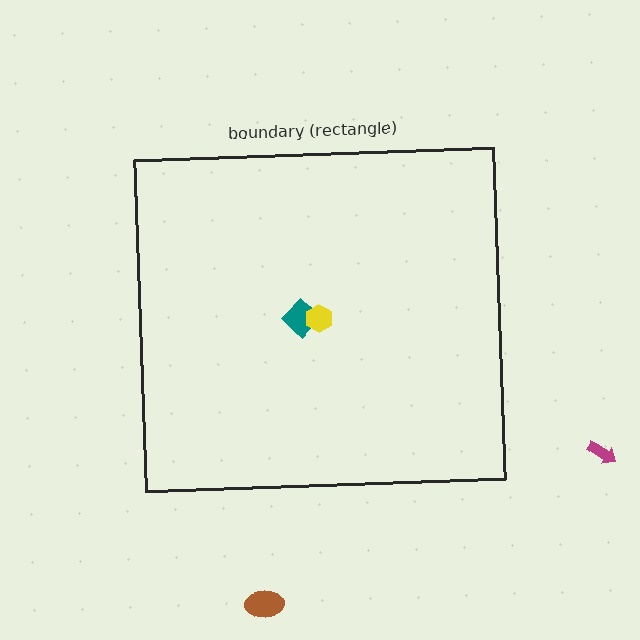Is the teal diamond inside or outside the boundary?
Inside.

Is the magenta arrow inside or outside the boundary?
Outside.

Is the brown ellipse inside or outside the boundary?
Outside.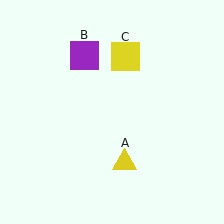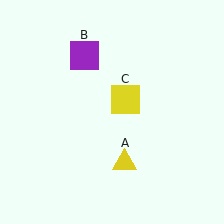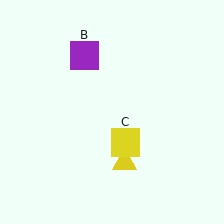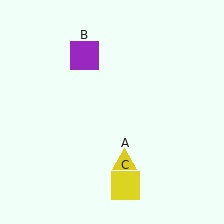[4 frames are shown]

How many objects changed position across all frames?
1 object changed position: yellow square (object C).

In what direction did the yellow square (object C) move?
The yellow square (object C) moved down.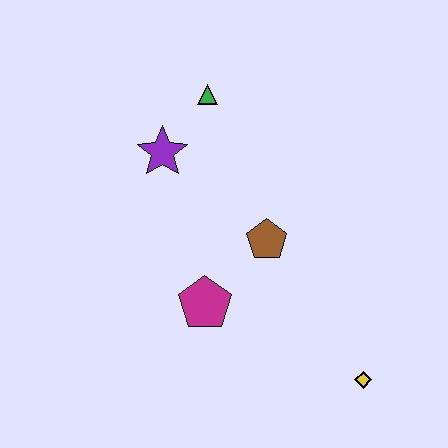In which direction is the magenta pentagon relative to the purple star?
The magenta pentagon is below the purple star.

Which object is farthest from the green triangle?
The yellow diamond is farthest from the green triangle.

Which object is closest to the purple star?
The green triangle is closest to the purple star.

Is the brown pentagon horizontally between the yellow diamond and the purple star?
Yes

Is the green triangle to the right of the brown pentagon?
No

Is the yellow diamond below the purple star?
Yes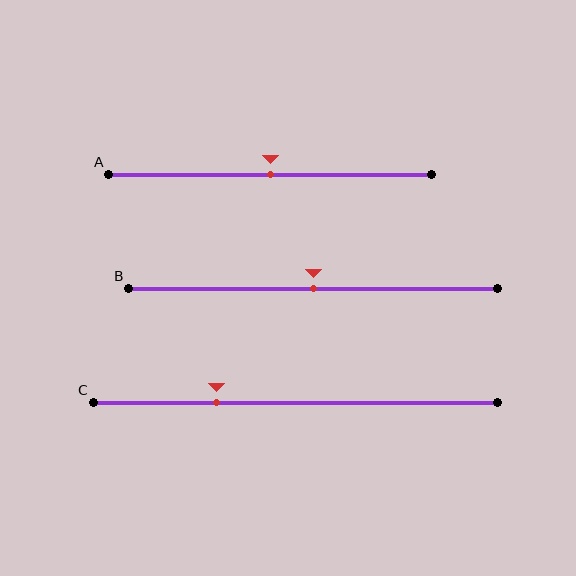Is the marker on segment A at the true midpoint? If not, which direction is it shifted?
Yes, the marker on segment A is at the true midpoint.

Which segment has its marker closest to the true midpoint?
Segment A has its marker closest to the true midpoint.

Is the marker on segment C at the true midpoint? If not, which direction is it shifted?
No, the marker on segment C is shifted to the left by about 20% of the segment length.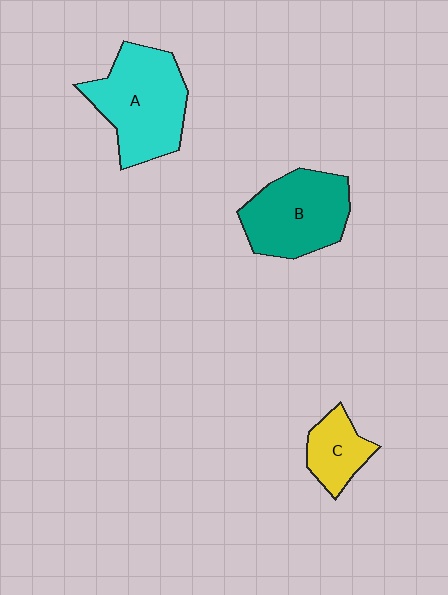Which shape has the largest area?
Shape A (cyan).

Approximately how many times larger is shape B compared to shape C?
Approximately 2.0 times.